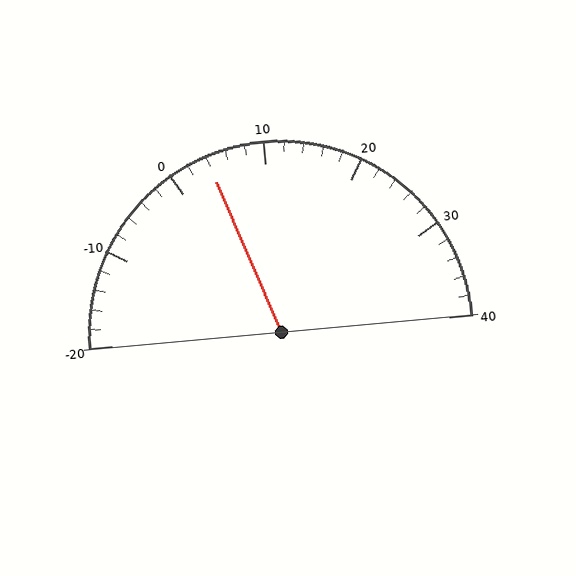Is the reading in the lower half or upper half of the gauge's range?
The reading is in the lower half of the range (-20 to 40).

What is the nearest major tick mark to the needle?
The nearest major tick mark is 0.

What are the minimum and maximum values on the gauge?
The gauge ranges from -20 to 40.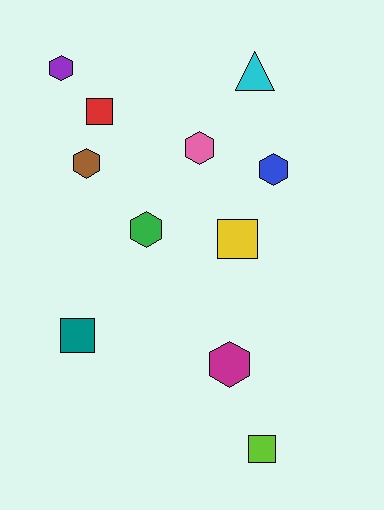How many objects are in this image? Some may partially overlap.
There are 11 objects.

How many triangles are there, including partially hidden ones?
There is 1 triangle.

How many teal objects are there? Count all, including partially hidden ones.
There is 1 teal object.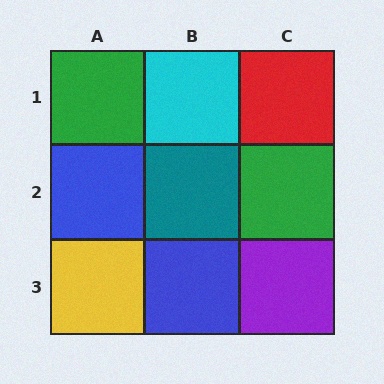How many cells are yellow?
1 cell is yellow.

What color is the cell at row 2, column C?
Green.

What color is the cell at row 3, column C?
Purple.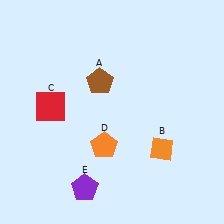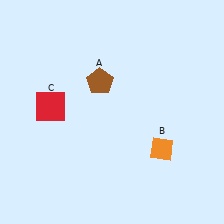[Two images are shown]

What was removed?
The purple pentagon (E), the orange pentagon (D) were removed in Image 2.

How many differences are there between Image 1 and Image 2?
There are 2 differences between the two images.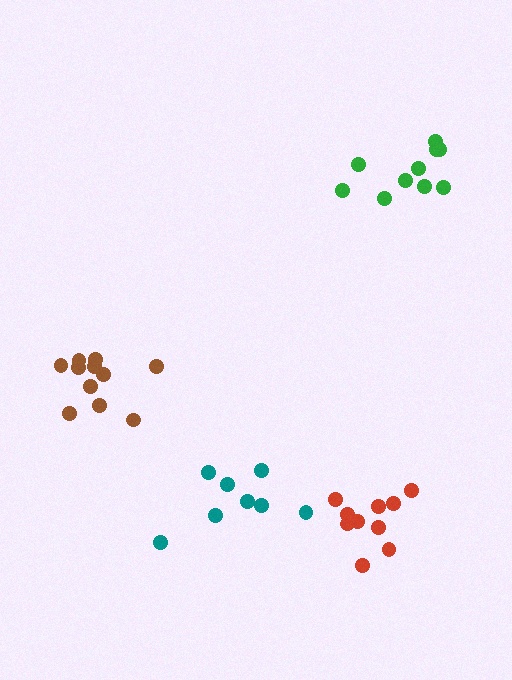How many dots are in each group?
Group 1: 10 dots, Group 2: 8 dots, Group 3: 10 dots, Group 4: 11 dots (39 total).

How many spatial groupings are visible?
There are 4 spatial groupings.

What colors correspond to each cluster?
The clusters are colored: green, teal, red, brown.